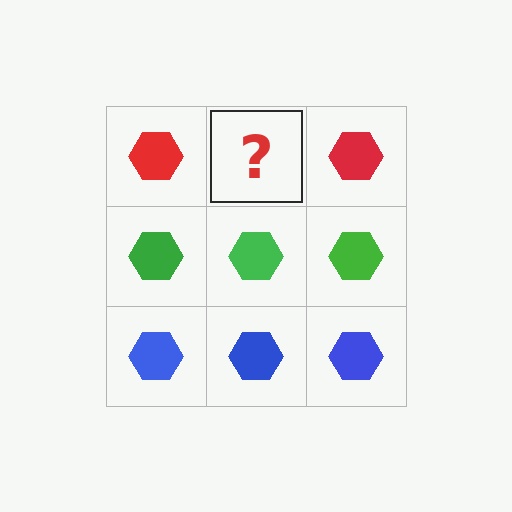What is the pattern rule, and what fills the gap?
The rule is that each row has a consistent color. The gap should be filled with a red hexagon.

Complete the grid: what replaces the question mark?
The question mark should be replaced with a red hexagon.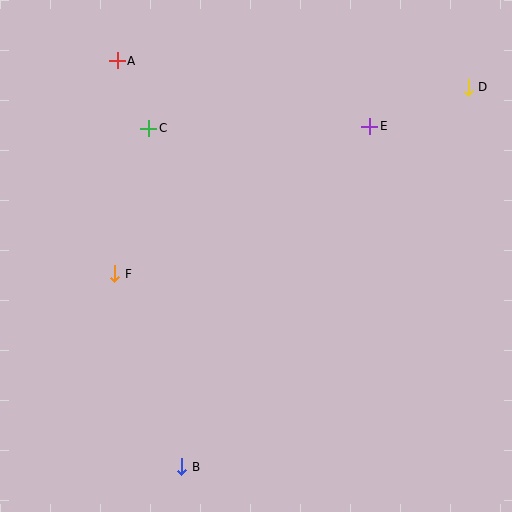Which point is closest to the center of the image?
Point F at (115, 274) is closest to the center.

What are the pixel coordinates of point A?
Point A is at (117, 61).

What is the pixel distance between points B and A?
The distance between B and A is 411 pixels.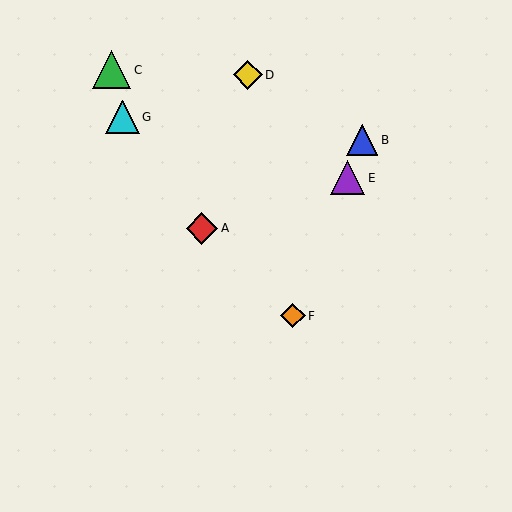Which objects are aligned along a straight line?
Objects B, E, F are aligned along a straight line.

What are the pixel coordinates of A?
Object A is at (202, 228).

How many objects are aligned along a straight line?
3 objects (B, E, F) are aligned along a straight line.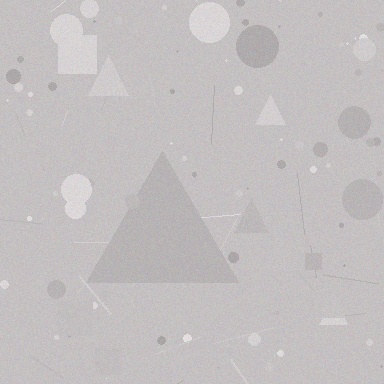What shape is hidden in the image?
A triangle is hidden in the image.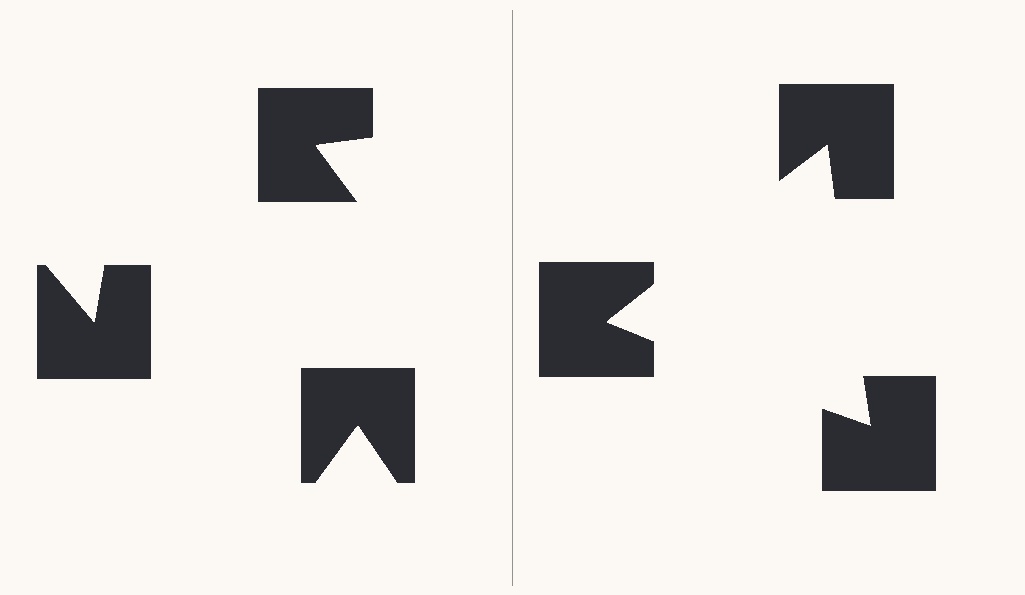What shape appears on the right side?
An illusory triangle.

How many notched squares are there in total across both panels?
6 — 3 on each side.